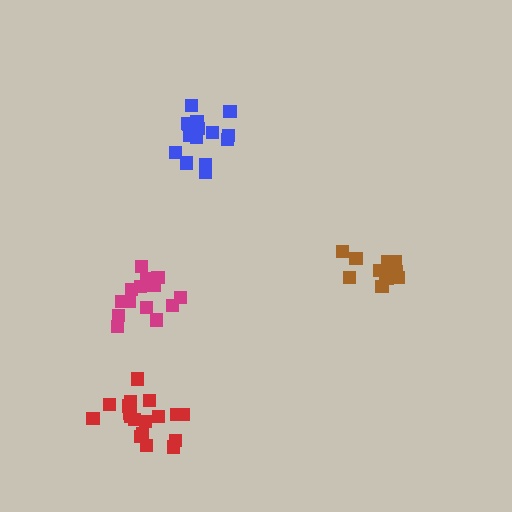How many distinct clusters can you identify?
There are 4 distinct clusters.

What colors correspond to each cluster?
The clusters are colored: blue, magenta, brown, red.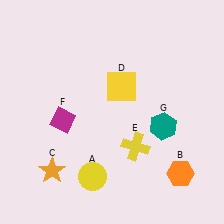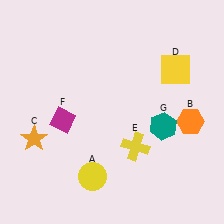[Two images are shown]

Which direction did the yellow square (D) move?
The yellow square (D) moved right.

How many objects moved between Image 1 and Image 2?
3 objects moved between the two images.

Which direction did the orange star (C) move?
The orange star (C) moved up.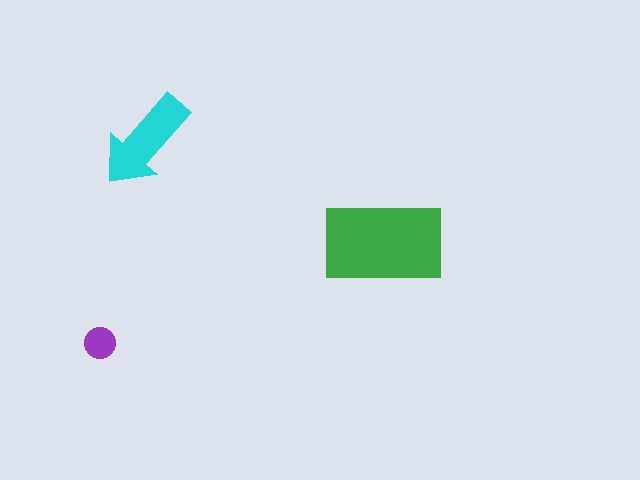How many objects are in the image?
There are 3 objects in the image.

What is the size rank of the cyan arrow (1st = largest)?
2nd.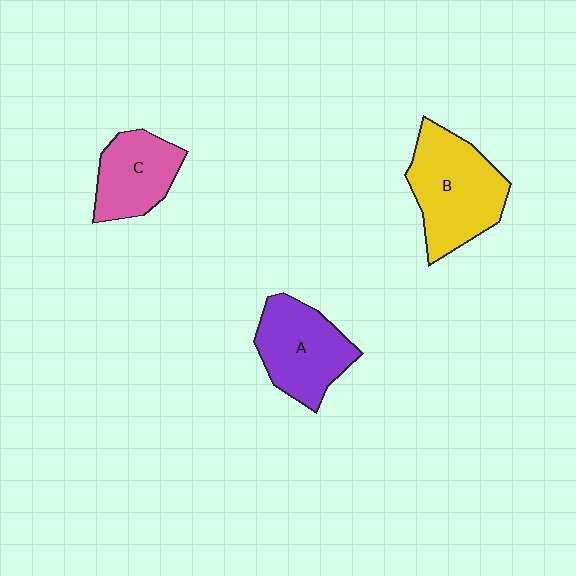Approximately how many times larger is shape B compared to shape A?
Approximately 1.2 times.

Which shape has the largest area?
Shape B (yellow).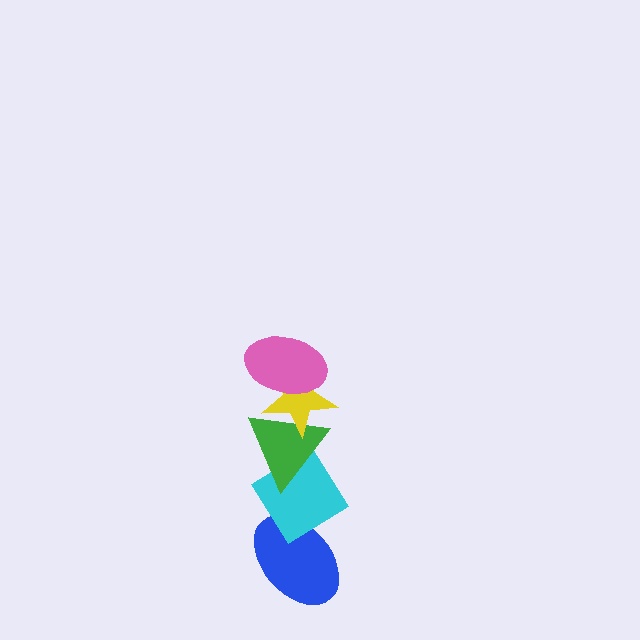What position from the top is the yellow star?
The yellow star is 2nd from the top.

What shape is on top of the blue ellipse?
The cyan diamond is on top of the blue ellipse.